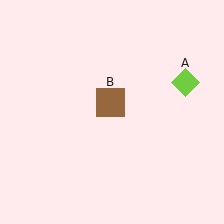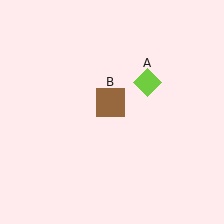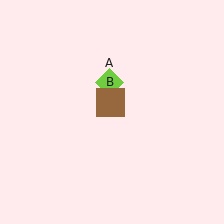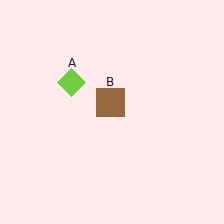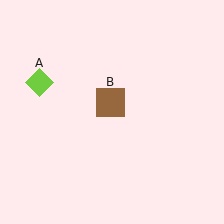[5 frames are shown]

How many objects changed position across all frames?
1 object changed position: lime diamond (object A).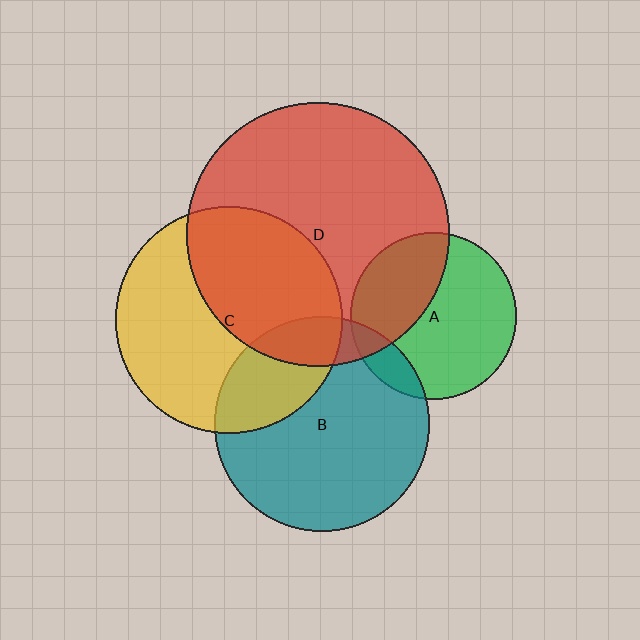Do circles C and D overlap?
Yes.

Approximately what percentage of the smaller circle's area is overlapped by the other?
Approximately 45%.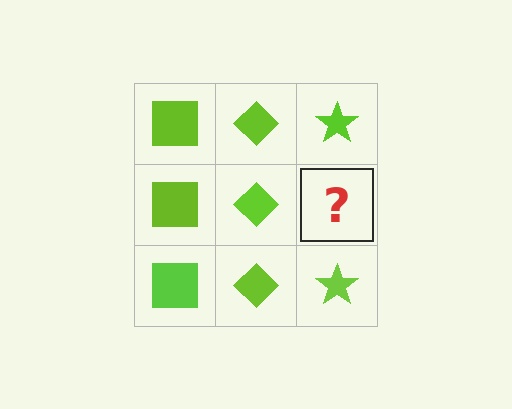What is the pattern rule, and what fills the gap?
The rule is that each column has a consistent shape. The gap should be filled with a lime star.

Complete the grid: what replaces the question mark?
The question mark should be replaced with a lime star.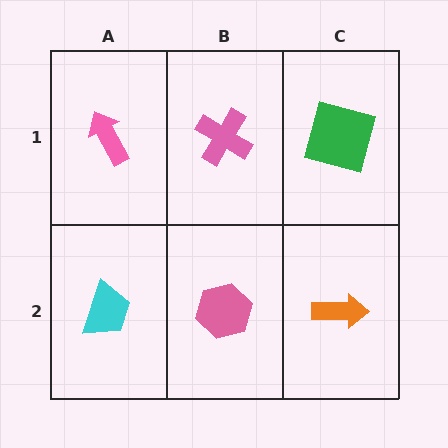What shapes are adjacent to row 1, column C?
An orange arrow (row 2, column C), a pink cross (row 1, column B).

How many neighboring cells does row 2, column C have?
2.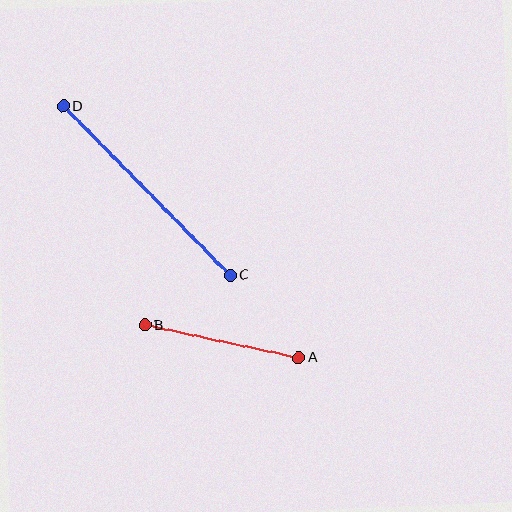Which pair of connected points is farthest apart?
Points C and D are farthest apart.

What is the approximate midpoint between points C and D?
The midpoint is at approximately (147, 191) pixels.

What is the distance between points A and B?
The distance is approximately 157 pixels.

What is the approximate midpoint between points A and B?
The midpoint is at approximately (222, 341) pixels.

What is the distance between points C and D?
The distance is approximately 237 pixels.